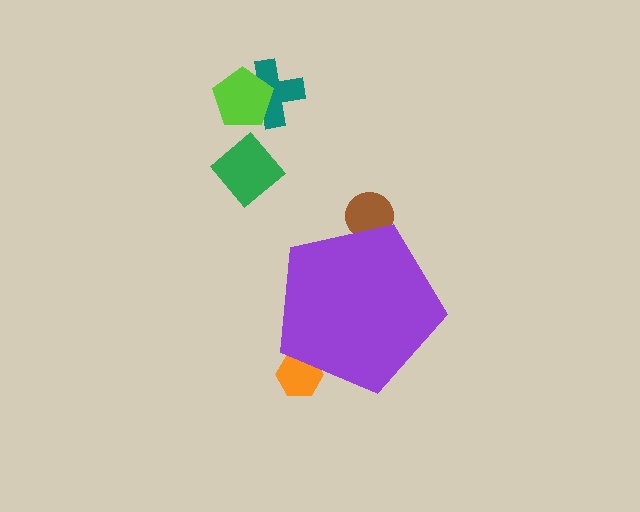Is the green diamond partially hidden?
No, the green diamond is fully visible.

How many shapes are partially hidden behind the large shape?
2 shapes are partially hidden.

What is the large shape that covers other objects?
A purple pentagon.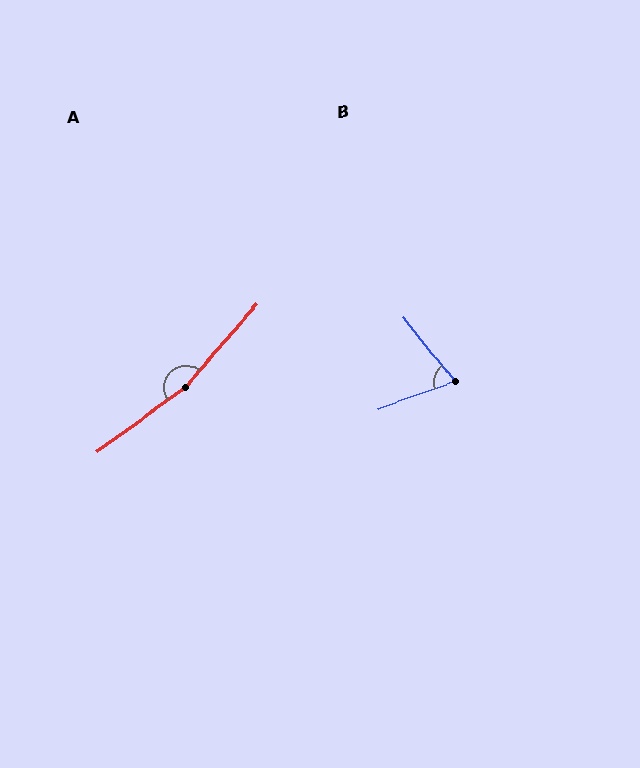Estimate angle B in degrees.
Approximately 71 degrees.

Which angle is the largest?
A, at approximately 167 degrees.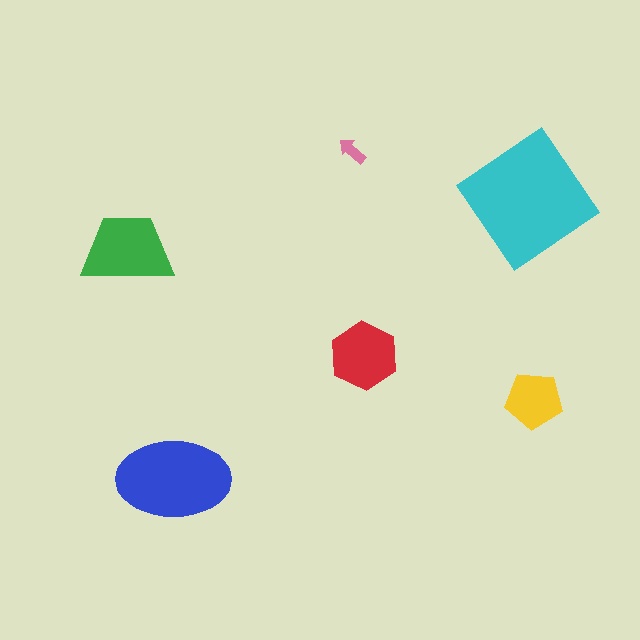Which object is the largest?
The cyan diamond.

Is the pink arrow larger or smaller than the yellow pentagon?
Smaller.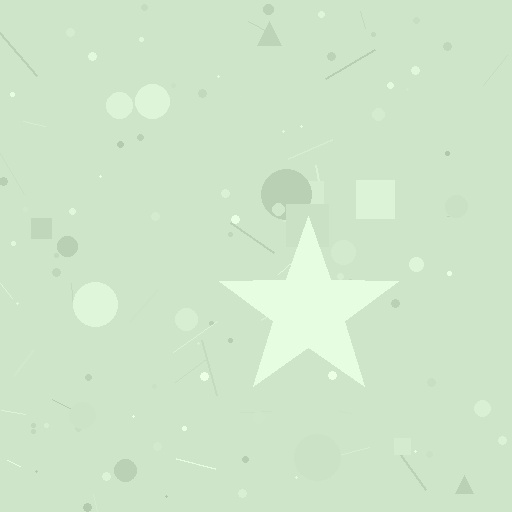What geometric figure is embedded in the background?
A star is embedded in the background.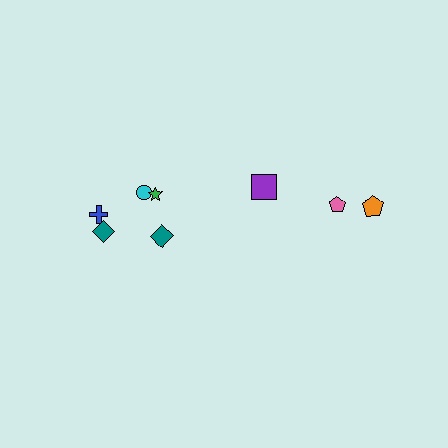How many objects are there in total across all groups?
There are 8 objects.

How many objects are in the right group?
There are 3 objects.